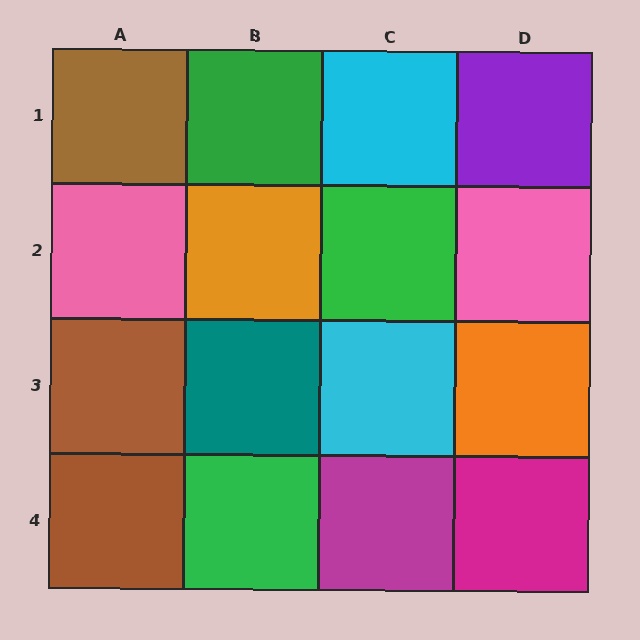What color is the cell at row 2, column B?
Orange.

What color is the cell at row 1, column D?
Purple.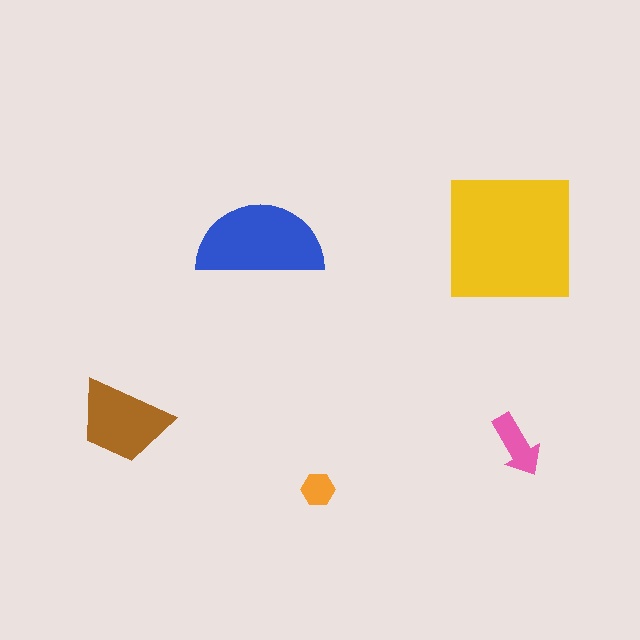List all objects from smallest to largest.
The orange hexagon, the pink arrow, the brown trapezoid, the blue semicircle, the yellow square.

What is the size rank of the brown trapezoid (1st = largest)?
3rd.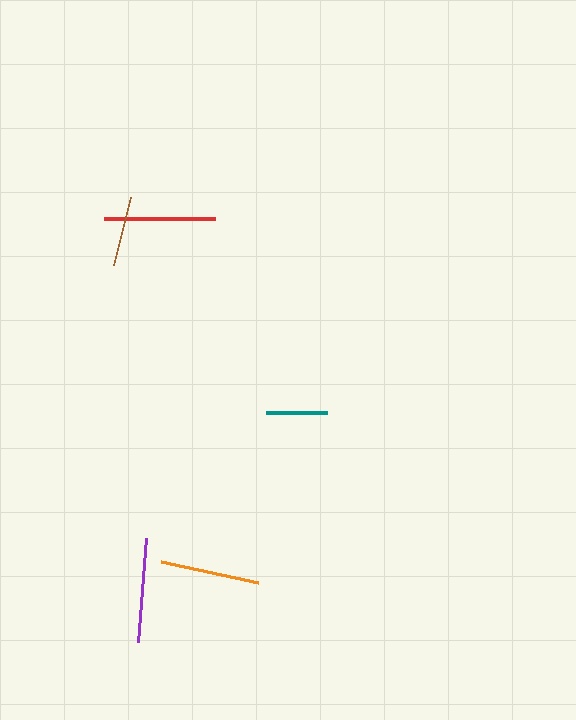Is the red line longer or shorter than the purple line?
The red line is longer than the purple line.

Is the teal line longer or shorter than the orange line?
The orange line is longer than the teal line.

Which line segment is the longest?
The red line is the longest at approximately 111 pixels.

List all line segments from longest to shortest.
From longest to shortest: red, purple, orange, brown, teal.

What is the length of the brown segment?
The brown segment is approximately 70 pixels long.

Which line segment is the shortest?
The teal line is the shortest at approximately 61 pixels.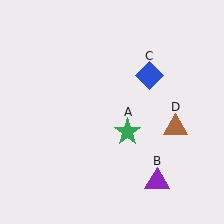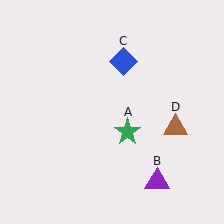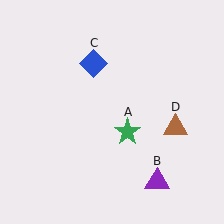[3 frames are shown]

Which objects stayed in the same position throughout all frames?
Green star (object A) and purple triangle (object B) and brown triangle (object D) remained stationary.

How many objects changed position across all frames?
1 object changed position: blue diamond (object C).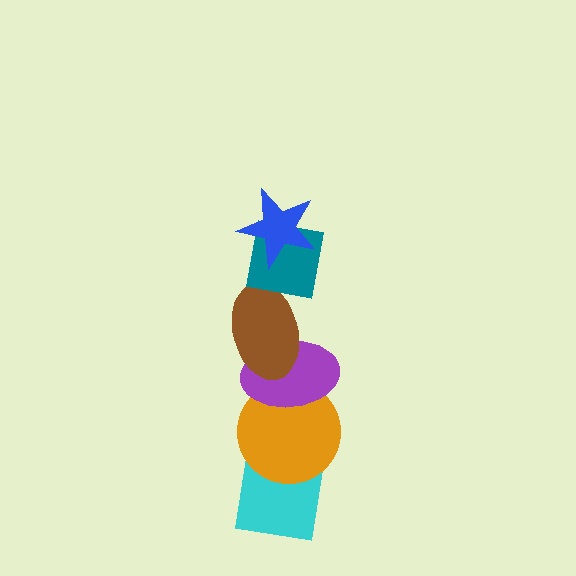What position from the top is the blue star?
The blue star is 1st from the top.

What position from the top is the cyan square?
The cyan square is 6th from the top.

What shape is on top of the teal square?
The blue star is on top of the teal square.